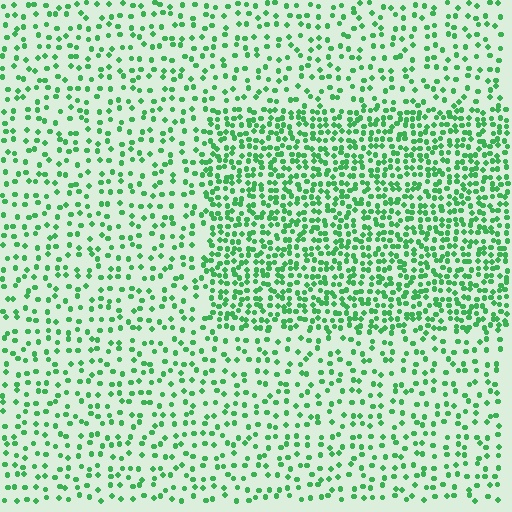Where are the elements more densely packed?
The elements are more densely packed inside the rectangle boundary.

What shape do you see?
I see a rectangle.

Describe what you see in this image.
The image contains small green elements arranged at two different densities. A rectangle-shaped region is visible where the elements are more densely packed than the surrounding area.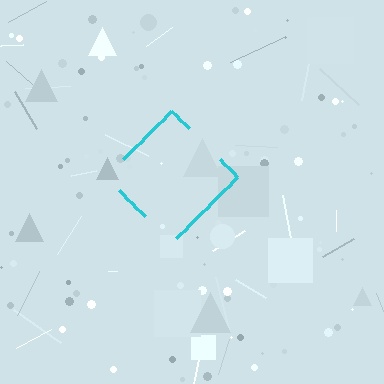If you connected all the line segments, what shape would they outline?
They would outline a diamond.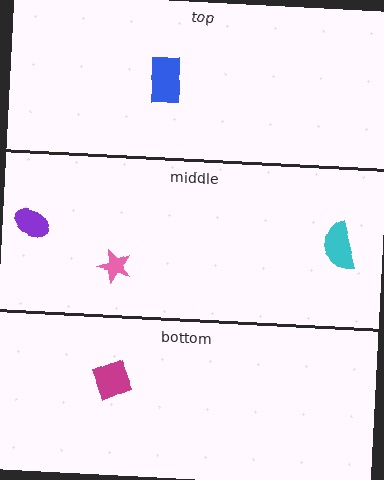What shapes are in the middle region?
The cyan semicircle, the purple ellipse, the pink star.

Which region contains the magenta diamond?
The bottom region.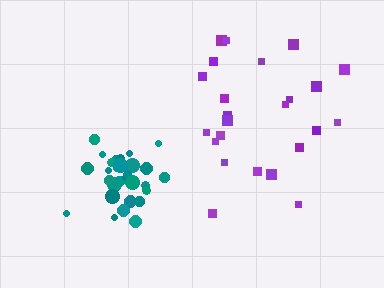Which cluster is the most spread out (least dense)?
Purple.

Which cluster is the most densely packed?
Teal.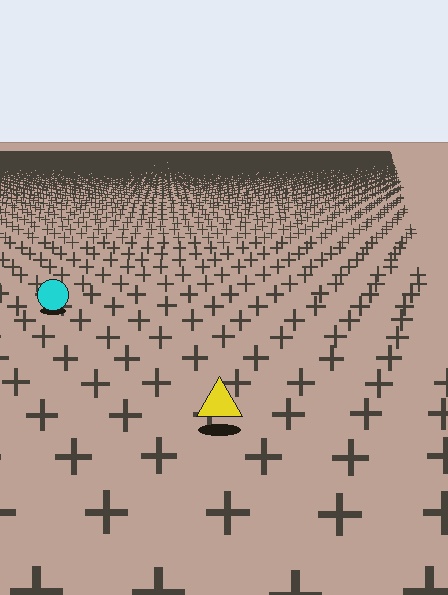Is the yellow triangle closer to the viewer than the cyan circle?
Yes. The yellow triangle is closer — you can tell from the texture gradient: the ground texture is coarser near it.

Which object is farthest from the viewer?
The cyan circle is farthest from the viewer. It appears smaller and the ground texture around it is denser.